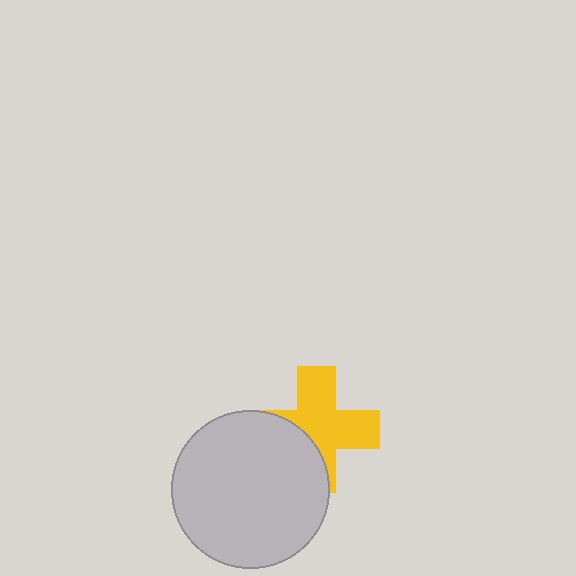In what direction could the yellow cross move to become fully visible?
The yellow cross could move toward the upper-right. That would shift it out from behind the light gray circle entirely.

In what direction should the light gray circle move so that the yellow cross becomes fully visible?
The light gray circle should move toward the lower-left. That is the shortest direction to clear the overlap and leave the yellow cross fully visible.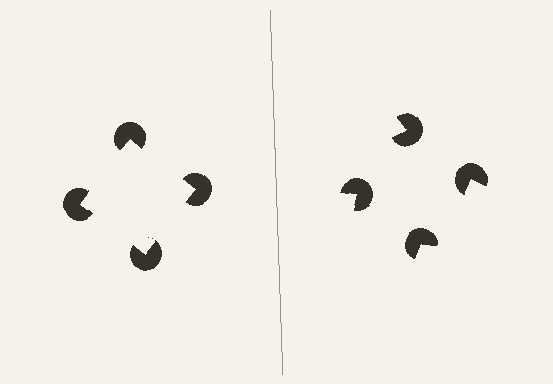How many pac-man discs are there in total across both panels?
8 — 4 on each side.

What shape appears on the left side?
An illusory square.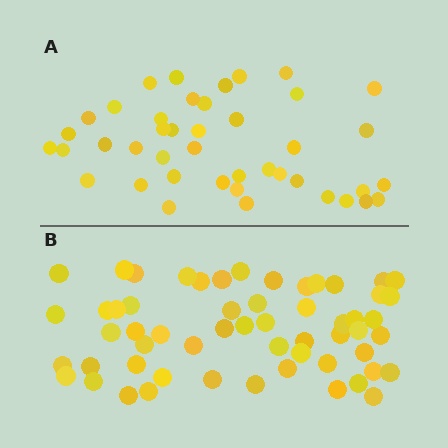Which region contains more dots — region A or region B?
Region B (the bottom region) has more dots.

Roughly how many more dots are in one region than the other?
Region B has approximately 15 more dots than region A.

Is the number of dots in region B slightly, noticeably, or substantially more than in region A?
Region B has noticeably more, but not dramatically so. The ratio is roughly 1.4 to 1.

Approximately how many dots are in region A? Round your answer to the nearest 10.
About 40 dots. (The exact count is 42, which rounds to 40.)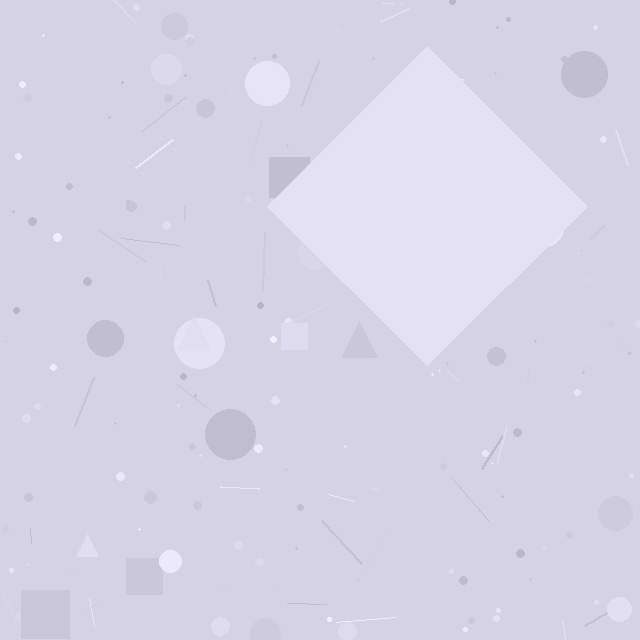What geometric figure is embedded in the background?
A diamond is embedded in the background.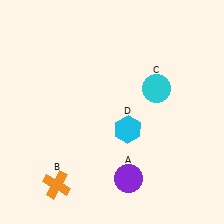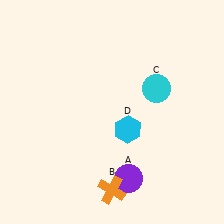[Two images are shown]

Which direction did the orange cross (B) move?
The orange cross (B) moved right.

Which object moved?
The orange cross (B) moved right.